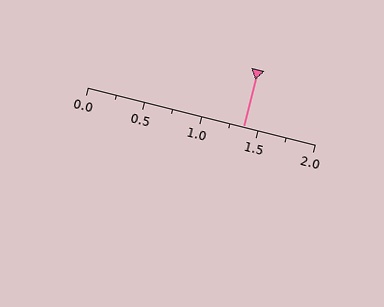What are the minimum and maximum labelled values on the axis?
The axis runs from 0.0 to 2.0.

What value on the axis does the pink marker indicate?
The marker indicates approximately 1.38.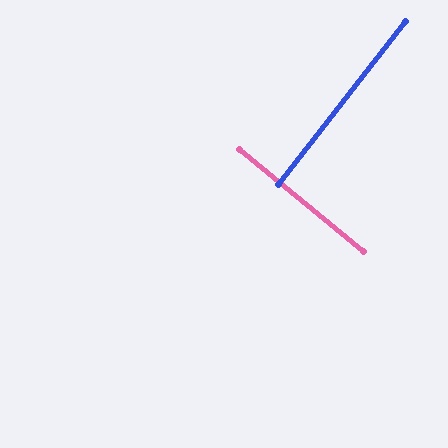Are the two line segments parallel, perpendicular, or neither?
Perpendicular — they meet at approximately 88°.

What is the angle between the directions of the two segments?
Approximately 88 degrees.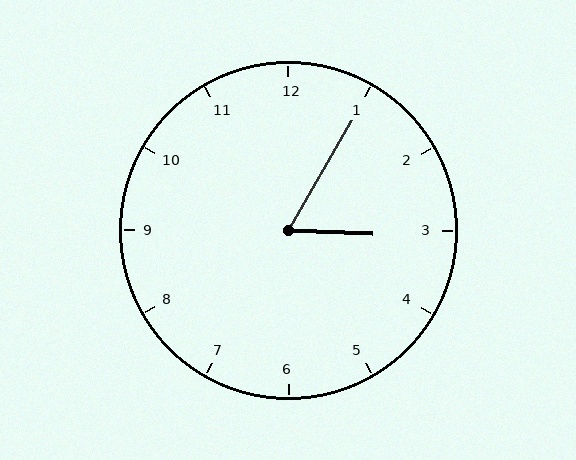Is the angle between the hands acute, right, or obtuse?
It is acute.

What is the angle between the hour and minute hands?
Approximately 62 degrees.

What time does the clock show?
3:05.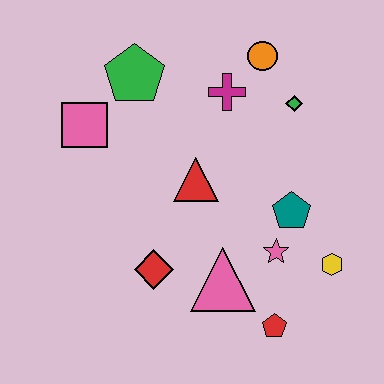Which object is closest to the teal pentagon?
The pink star is closest to the teal pentagon.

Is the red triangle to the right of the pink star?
No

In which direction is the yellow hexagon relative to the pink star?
The yellow hexagon is to the right of the pink star.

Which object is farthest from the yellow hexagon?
The pink square is farthest from the yellow hexagon.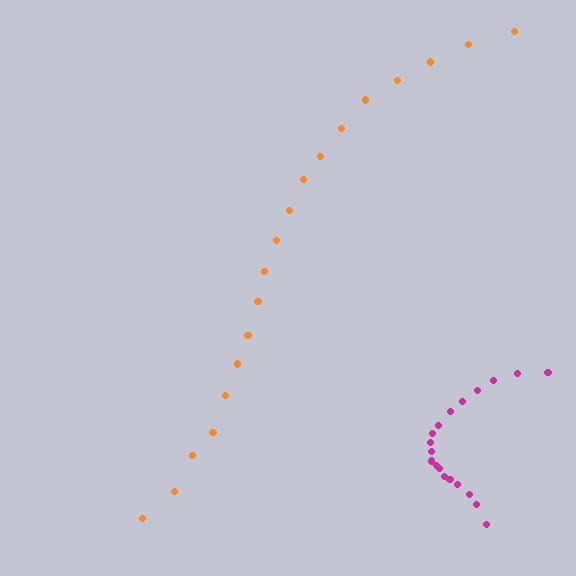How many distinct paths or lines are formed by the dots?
There are 2 distinct paths.